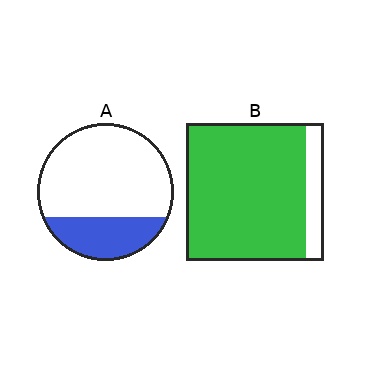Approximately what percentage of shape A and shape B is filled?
A is approximately 25% and B is approximately 85%.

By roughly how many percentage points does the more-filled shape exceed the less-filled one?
By roughly 60 percentage points (B over A).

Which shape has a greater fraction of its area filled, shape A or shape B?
Shape B.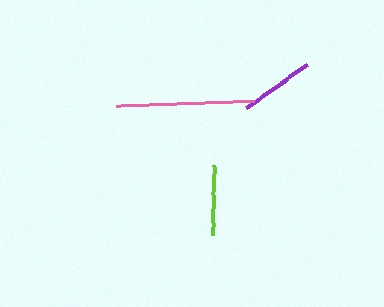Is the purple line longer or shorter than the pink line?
The pink line is longer than the purple line.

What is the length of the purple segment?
The purple segment is approximately 74 pixels long.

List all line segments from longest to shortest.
From longest to shortest: pink, purple, lime.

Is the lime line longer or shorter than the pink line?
The pink line is longer than the lime line.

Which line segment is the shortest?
The lime line is the shortest at approximately 70 pixels.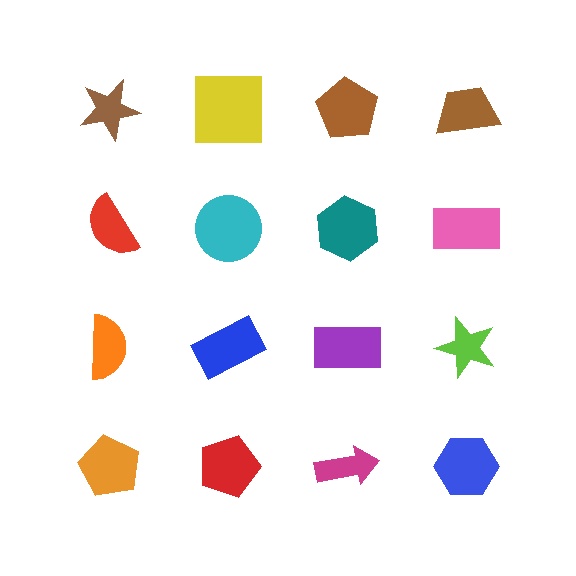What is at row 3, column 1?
An orange semicircle.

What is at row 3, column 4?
A lime star.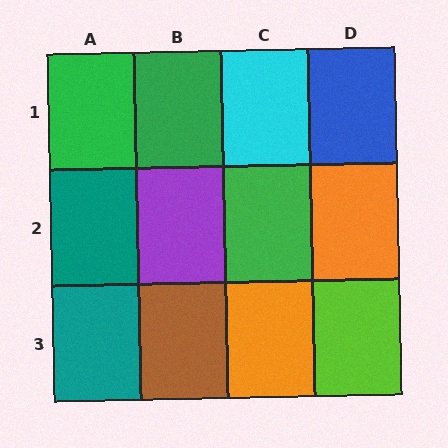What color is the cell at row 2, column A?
Teal.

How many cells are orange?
2 cells are orange.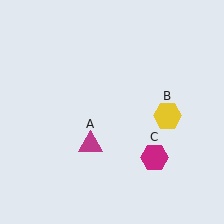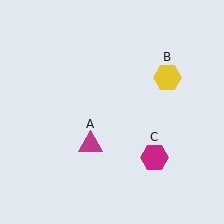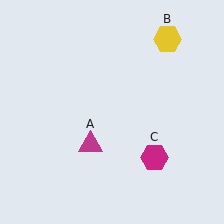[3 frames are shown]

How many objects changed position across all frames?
1 object changed position: yellow hexagon (object B).